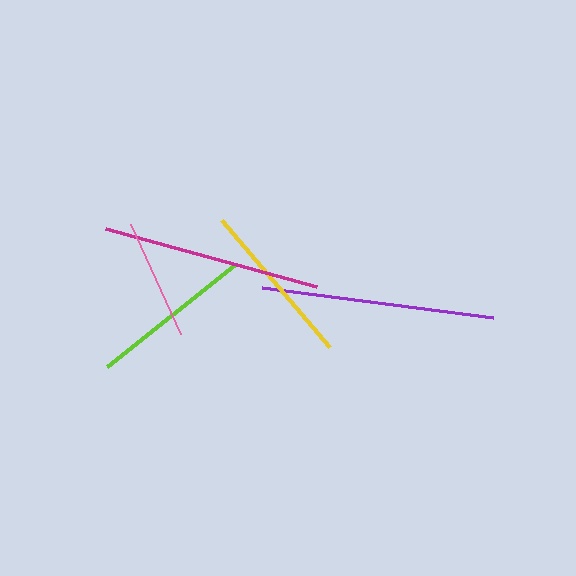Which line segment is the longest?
The purple line is the longest at approximately 232 pixels.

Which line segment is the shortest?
The pink line is the shortest at approximately 121 pixels.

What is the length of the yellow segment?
The yellow segment is approximately 167 pixels long.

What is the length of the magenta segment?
The magenta segment is approximately 219 pixels long.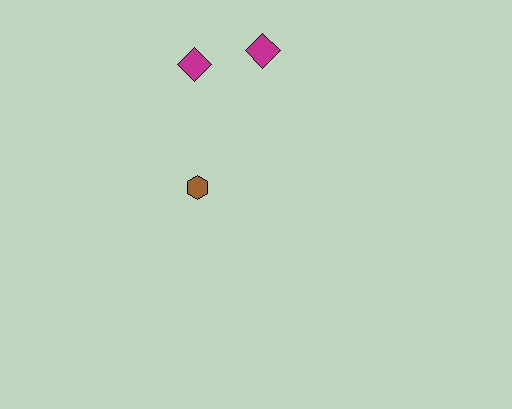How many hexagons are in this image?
There is 1 hexagon.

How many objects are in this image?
There are 3 objects.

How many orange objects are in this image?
There are no orange objects.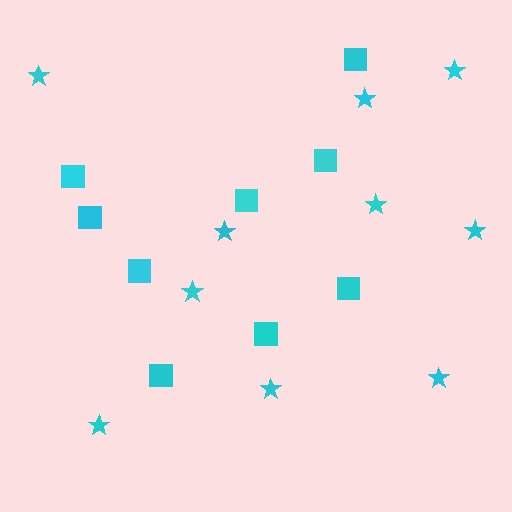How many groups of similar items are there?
There are 2 groups: one group of squares (9) and one group of stars (10).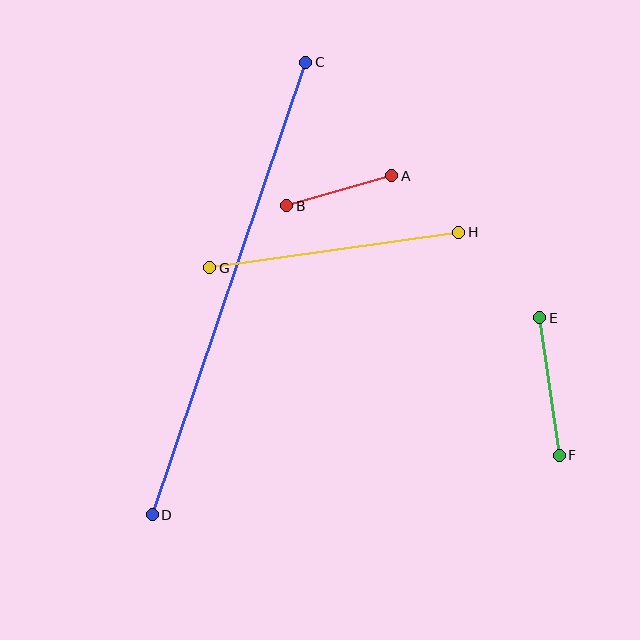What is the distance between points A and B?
The distance is approximately 109 pixels.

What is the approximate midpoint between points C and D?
The midpoint is at approximately (229, 289) pixels.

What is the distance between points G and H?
The distance is approximately 252 pixels.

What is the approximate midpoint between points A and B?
The midpoint is at approximately (339, 191) pixels.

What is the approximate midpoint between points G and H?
The midpoint is at approximately (334, 250) pixels.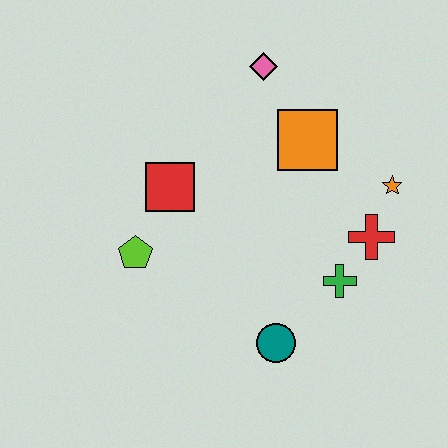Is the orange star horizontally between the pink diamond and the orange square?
No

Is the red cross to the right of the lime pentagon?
Yes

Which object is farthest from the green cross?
The pink diamond is farthest from the green cross.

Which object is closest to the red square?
The lime pentagon is closest to the red square.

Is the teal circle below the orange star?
Yes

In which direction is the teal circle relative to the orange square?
The teal circle is below the orange square.